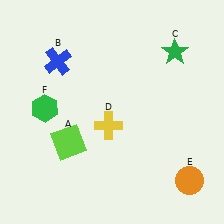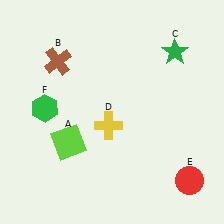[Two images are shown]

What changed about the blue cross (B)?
In Image 1, B is blue. In Image 2, it changed to brown.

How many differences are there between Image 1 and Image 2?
There are 2 differences between the two images.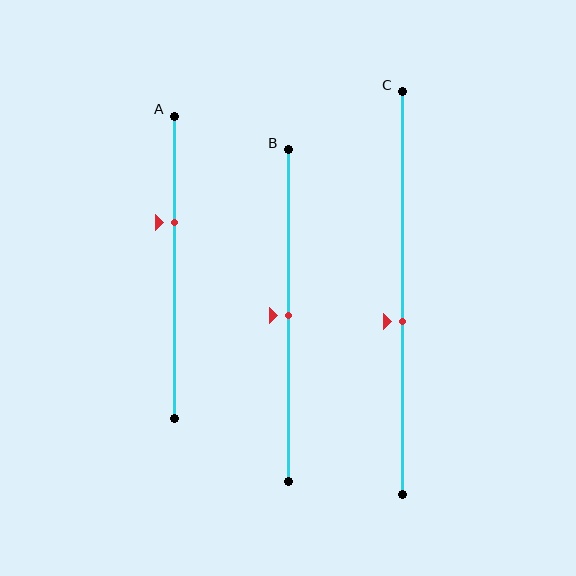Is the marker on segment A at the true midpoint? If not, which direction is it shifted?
No, the marker on segment A is shifted upward by about 15% of the segment length.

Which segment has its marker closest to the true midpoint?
Segment B has its marker closest to the true midpoint.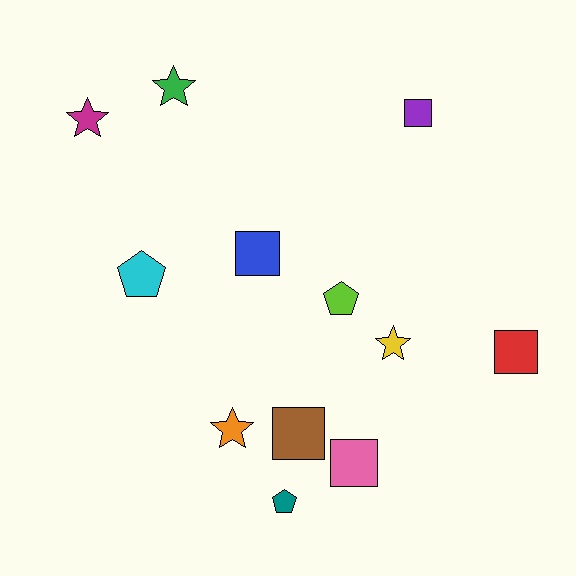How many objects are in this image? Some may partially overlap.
There are 12 objects.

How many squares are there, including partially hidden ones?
There are 5 squares.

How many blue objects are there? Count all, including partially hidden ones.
There is 1 blue object.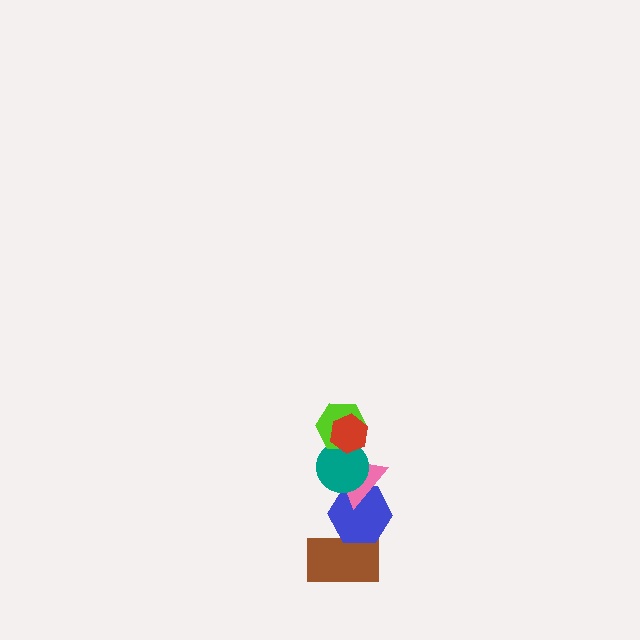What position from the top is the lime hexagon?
The lime hexagon is 2nd from the top.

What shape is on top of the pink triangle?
The teal circle is on top of the pink triangle.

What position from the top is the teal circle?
The teal circle is 3rd from the top.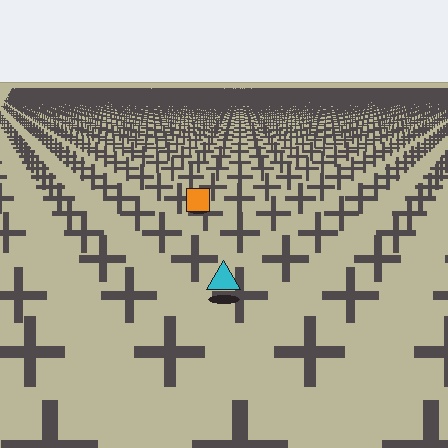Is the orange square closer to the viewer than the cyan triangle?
No. The cyan triangle is closer — you can tell from the texture gradient: the ground texture is coarser near it.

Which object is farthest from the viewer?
The orange square is farthest from the viewer. It appears smaller and the ground texture around it is denser.